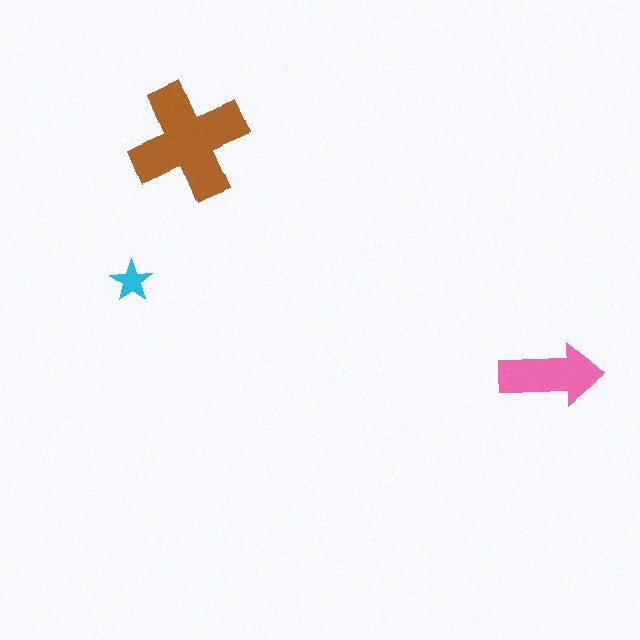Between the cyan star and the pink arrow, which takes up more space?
The pink arrow.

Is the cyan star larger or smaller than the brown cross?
Smaller.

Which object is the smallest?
The cyan star.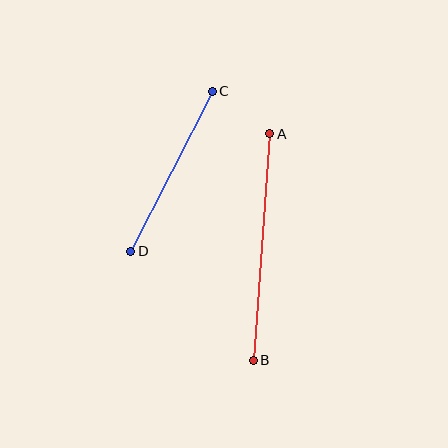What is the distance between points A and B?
The distance is approximately 227 pixels.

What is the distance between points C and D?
The distance is approximately 179 pixels.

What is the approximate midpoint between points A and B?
The midpoint is at approximately (262, 247) pixels.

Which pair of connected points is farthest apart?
Points A and B are farthest apart.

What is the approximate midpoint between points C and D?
The midpoint is at approximately (172, 171) pixels.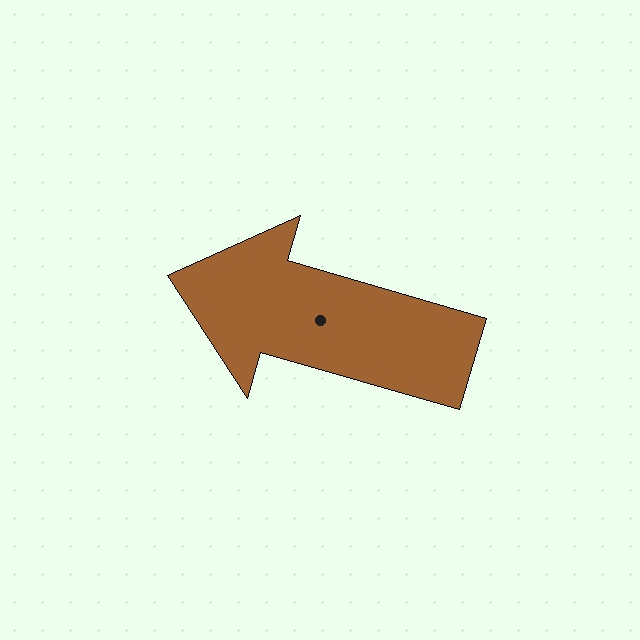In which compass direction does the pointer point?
West.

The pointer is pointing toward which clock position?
Roughly 10 o'clock.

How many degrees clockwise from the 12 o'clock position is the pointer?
Approximately 286 degrees.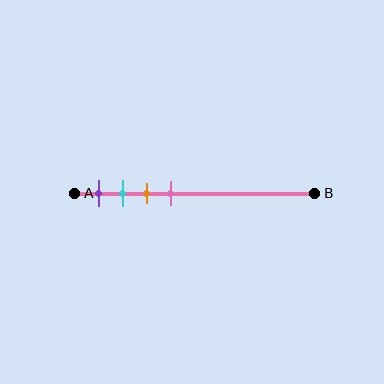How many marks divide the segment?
There are 4 marks dividing the segment.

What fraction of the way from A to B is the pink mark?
The pink mark is approximately 40% (0.4) of the way from A to B.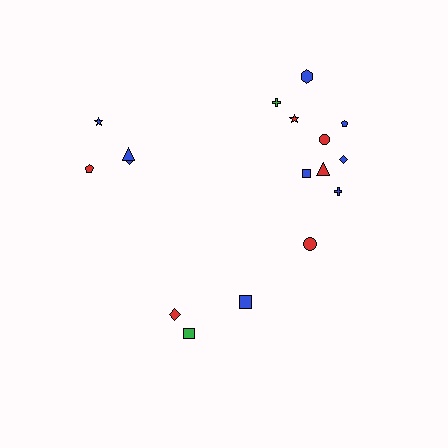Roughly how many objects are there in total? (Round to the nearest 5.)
Roughly 15 objects in total.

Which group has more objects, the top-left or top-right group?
The top-right group.